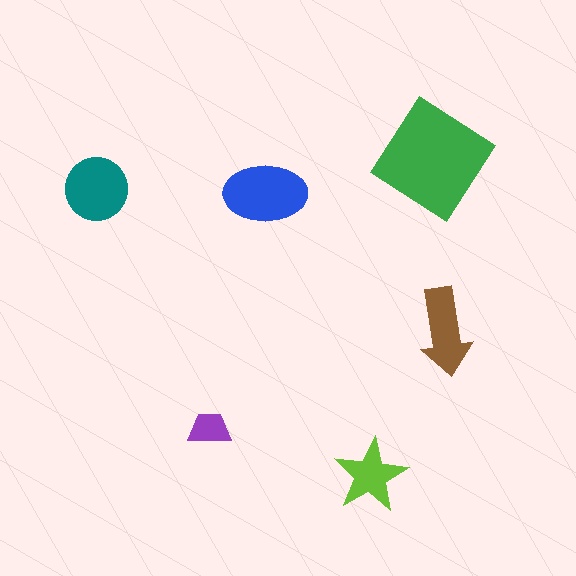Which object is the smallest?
The purple trapezoid.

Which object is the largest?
The green diamond.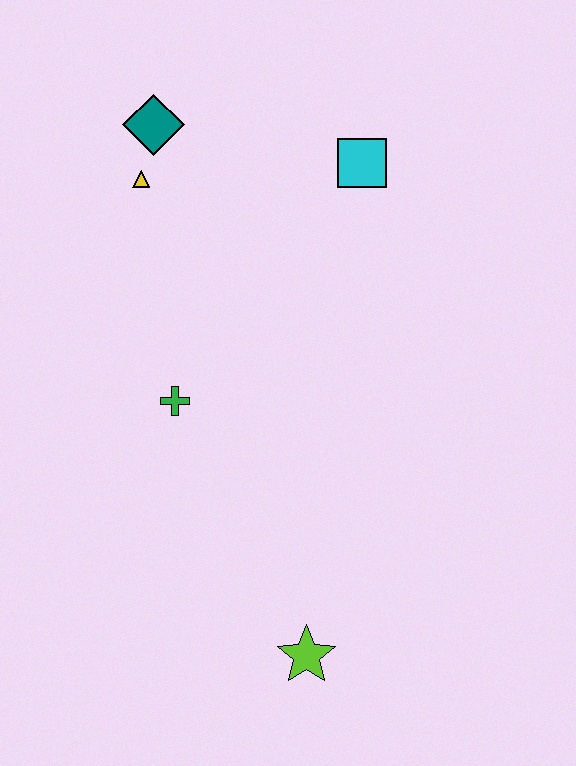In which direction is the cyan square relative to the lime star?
The cyan square is above the lime star.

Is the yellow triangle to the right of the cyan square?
No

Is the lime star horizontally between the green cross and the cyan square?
Yes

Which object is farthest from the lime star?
The teal diamond is farthest from the lime star.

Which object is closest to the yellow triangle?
The teal diamond is closest to the yellow triangle.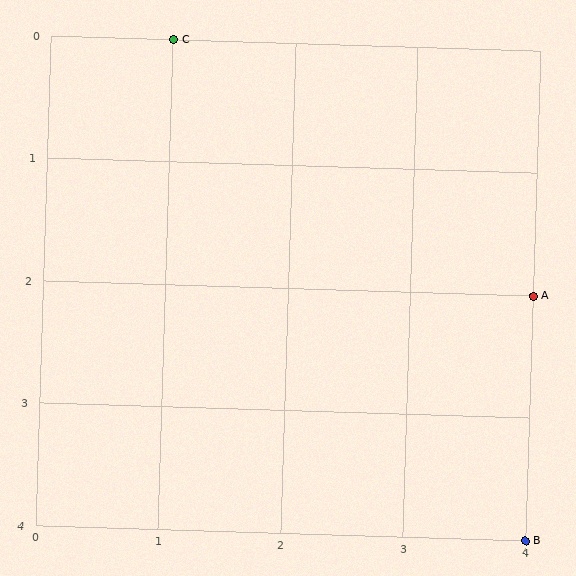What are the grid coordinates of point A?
Point A is at grid coordinates (4, 2).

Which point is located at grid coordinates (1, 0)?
Point C is at (1, 0).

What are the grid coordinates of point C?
Point C is at grid coordinates (1, 0).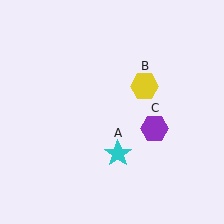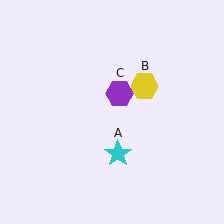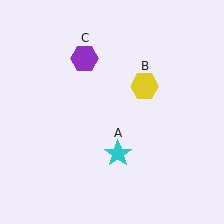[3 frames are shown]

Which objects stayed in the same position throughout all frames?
Cyan star (object A) and yellow hexagon (object B) remained stationary.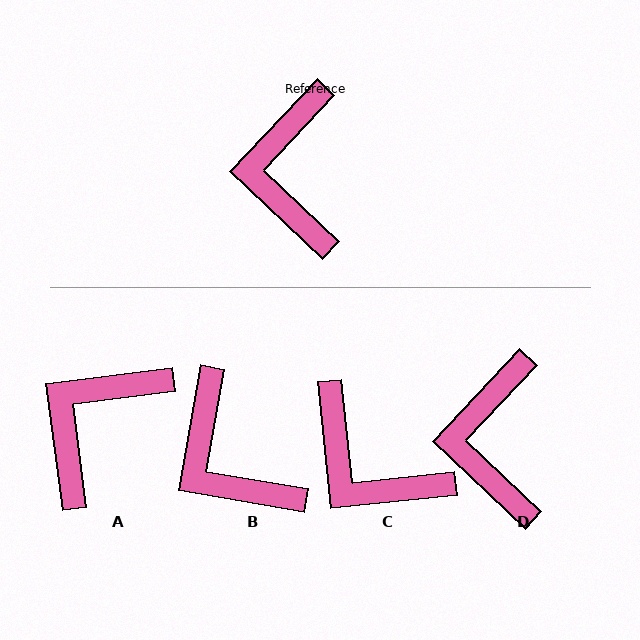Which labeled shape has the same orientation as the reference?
D.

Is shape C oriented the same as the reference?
No, it is off by about 49 degrees.